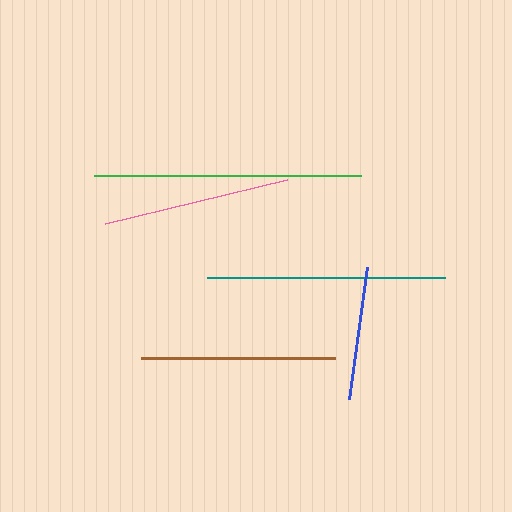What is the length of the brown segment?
The brown segment is approximately 194 pixels long.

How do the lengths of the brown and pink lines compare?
The brown and pink lines are approximately the same length.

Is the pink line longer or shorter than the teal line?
The teal line is longer than the pink line.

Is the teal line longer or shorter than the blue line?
The teal line is longer than the blue line.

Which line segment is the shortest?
The blue line is the shortest at approximately 133 pixels.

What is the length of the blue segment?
The blue segment is approximately 133 pixels long.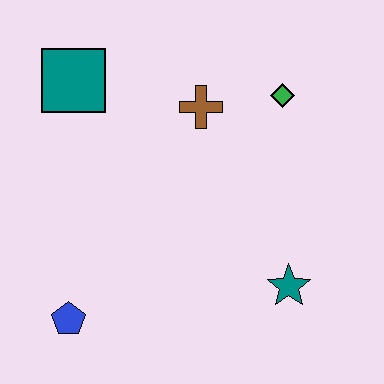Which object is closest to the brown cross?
The green diamond is closest to the brown cross.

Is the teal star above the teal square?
No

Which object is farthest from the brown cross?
The blue pentagon is farthest from the brown cross.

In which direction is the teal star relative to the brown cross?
The teal star is below the brown cross.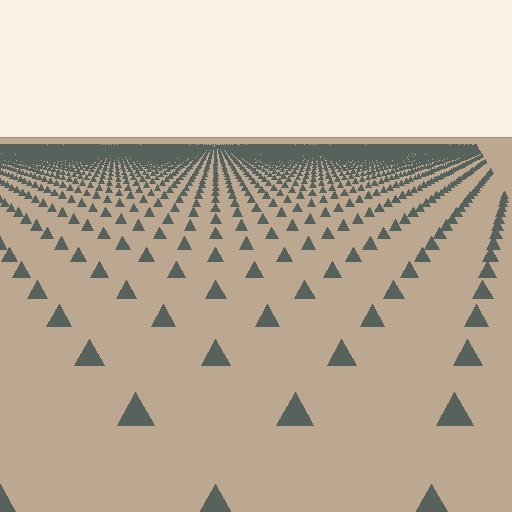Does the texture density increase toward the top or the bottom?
Density increases toward the top.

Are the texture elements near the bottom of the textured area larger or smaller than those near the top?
Larger. Near the bottom, elements are closer to the viewer and appear at a bigger on-screen size.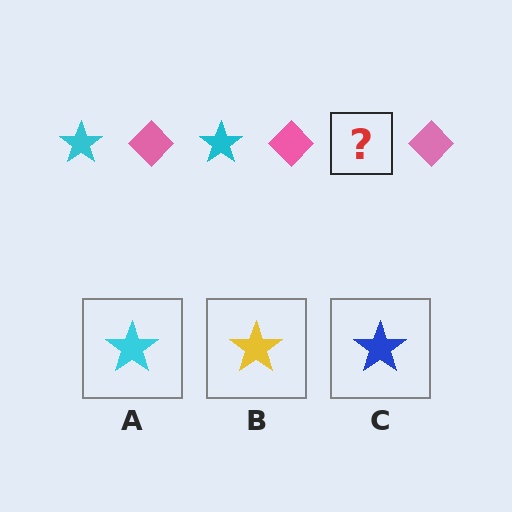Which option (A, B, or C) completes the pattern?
A.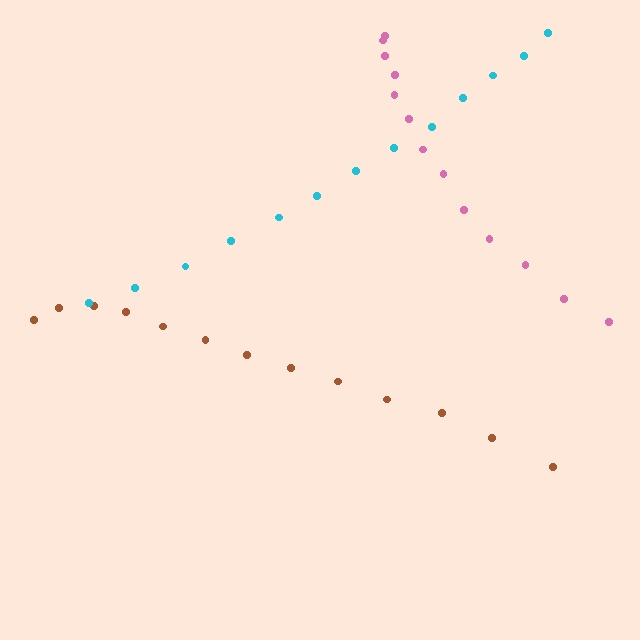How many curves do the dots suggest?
There are 3 distinct paths.